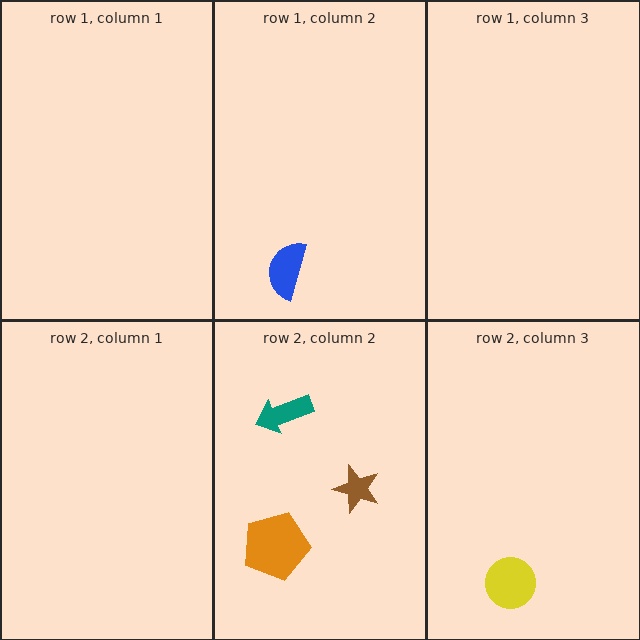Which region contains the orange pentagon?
The row 2, column 2 region.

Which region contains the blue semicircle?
The row 1, column 2 region.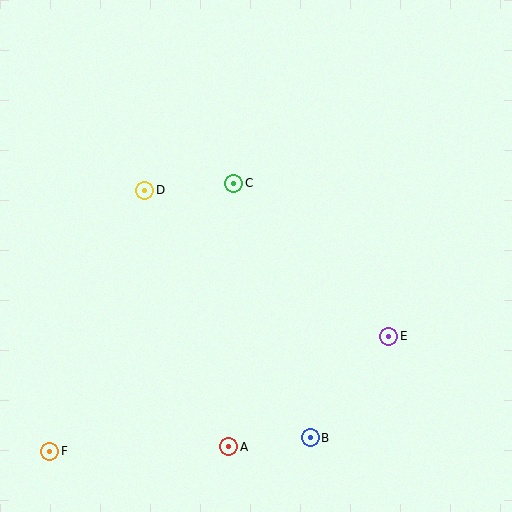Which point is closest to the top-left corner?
Point D is closest to the top-left corner.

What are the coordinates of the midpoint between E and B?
The midpoint between E and B is at (350, 387).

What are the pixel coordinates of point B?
Point B is at (310, 438).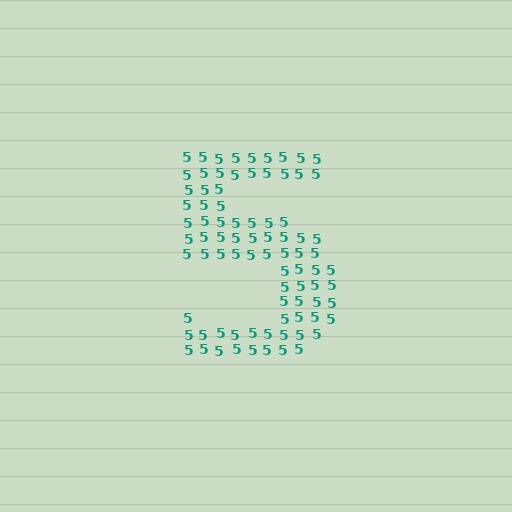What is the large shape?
The large shape is the digit 5.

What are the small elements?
The small elements are digit 5's.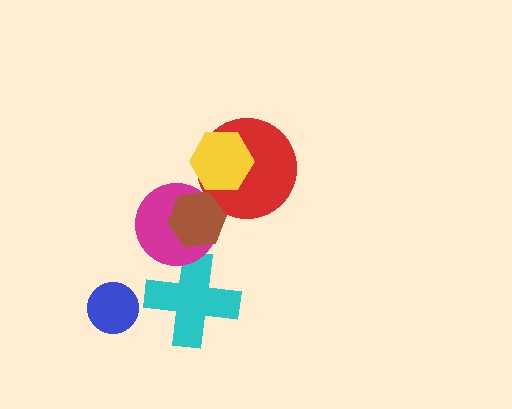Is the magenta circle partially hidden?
Yes, it is partially covered by another shape.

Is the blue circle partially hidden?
No, no other shape covers it.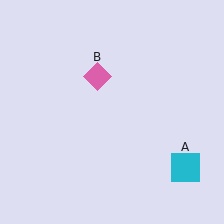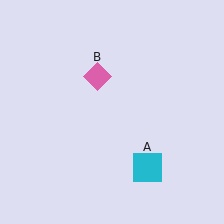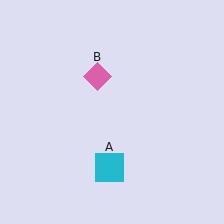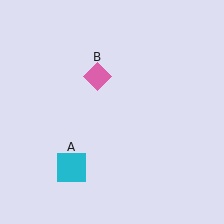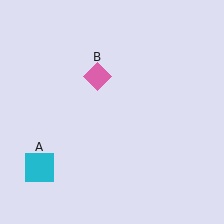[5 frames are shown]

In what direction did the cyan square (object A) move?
The cyan square (object A) moved left.